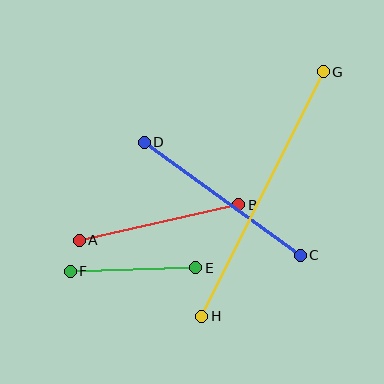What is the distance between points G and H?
The distance is approximately 273 pixels.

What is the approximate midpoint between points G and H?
The midpoint is at approximately (262, 194) pixels.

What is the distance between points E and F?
The distance is approximately 126 pixels.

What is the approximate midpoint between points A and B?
The midpoint is at approximately (159, 222) pixels.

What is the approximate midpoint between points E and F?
The midpoint is at approximately (133, 269) pixels.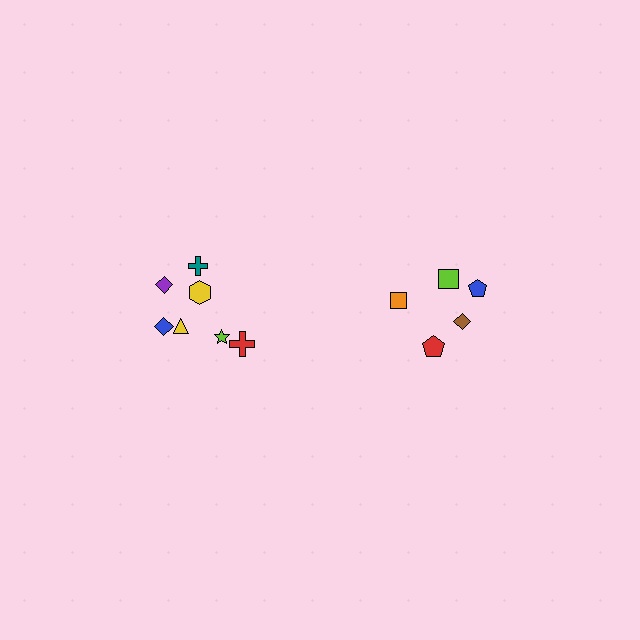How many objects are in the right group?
There are 5 objects.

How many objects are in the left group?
There are 7 objects.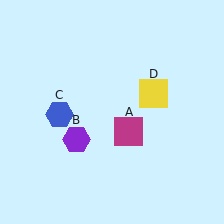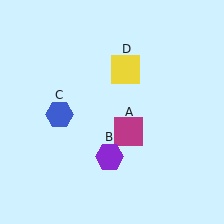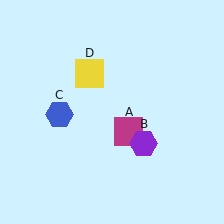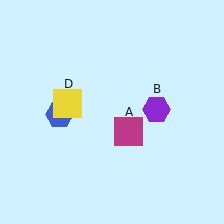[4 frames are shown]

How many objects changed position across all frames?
2 objects changed position: purple hexagon (object B), yellow square (object D).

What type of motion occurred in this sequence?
The purple hexagon (object B), yellow square (object D) rotated counterclockwise around the center of the scene.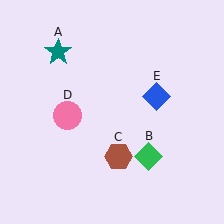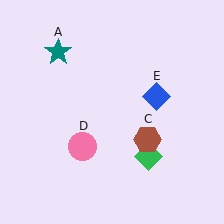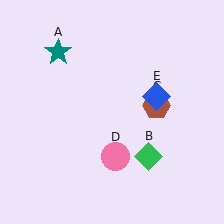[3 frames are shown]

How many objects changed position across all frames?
2 objects changed position: brown hexagon (object C), pink circle (object D).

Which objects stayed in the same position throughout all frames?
Teal star (object A) and green diamond (object B) and blue diamond (object E) remained stationary.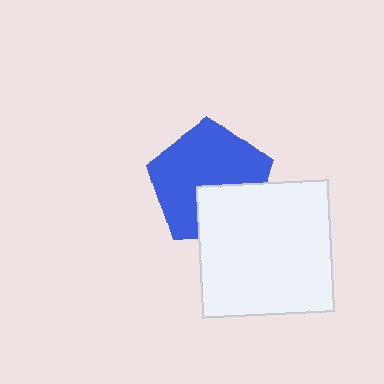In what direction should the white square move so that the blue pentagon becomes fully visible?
The white square should move down. That is the shortest direction to clear the overlap and leave the blue pentagon fully visible.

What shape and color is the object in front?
The object in front is a white square.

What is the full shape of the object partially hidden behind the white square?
The partially hidden object is a blue pentagon.